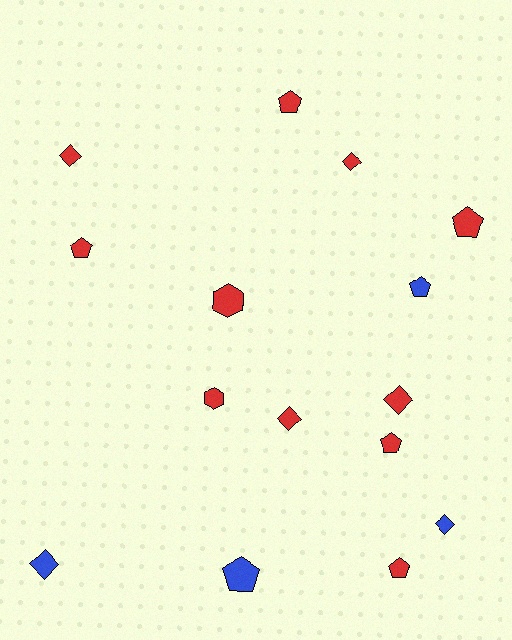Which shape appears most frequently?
Pentagon, with 7 objects.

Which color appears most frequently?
Red, with 11 objects.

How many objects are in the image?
There are 15 objects.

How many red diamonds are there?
There are 4 red diamonds.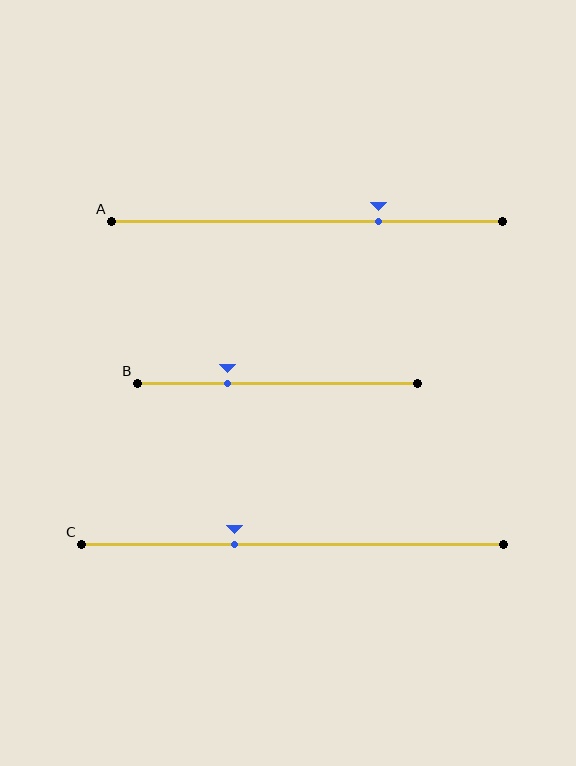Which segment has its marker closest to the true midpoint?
Segment C has its marker closest to the true midpoint.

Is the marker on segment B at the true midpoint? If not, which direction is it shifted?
No, the marker on segment B is shifted to the left by about 18% of the segment length.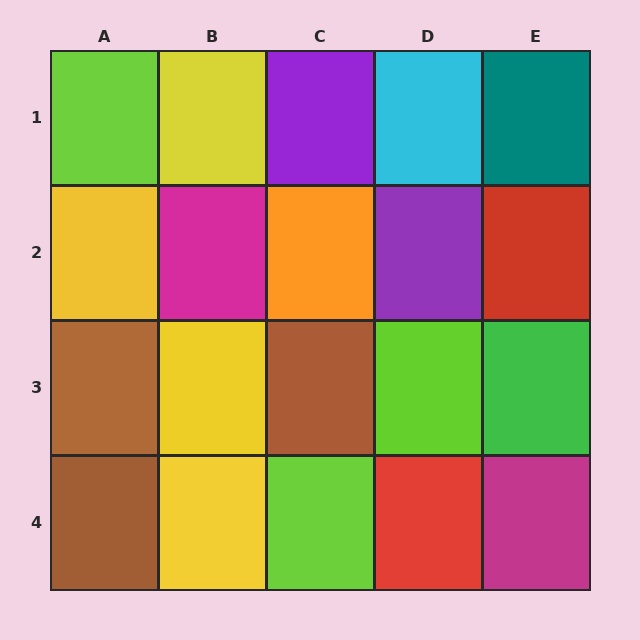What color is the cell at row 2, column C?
Orange.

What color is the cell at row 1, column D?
Cyan.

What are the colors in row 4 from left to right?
Brown, yellow, lime, red, magenta.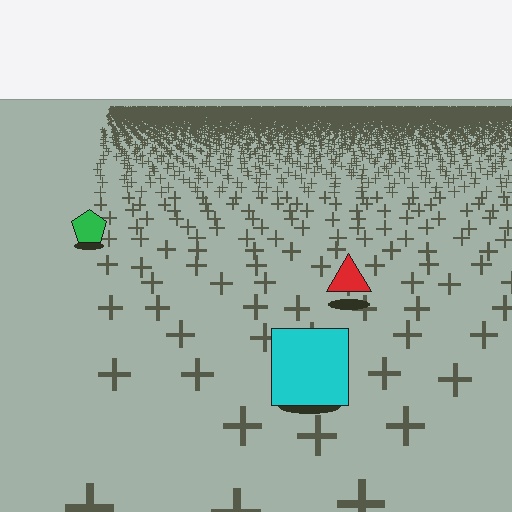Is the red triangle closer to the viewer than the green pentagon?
Yes. The red triangle is closer — you can tell from the texture gradient: the ground texture is coarser near it.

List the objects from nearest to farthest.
From nearest to farthest: the cyan square, the red triangle, the green pentagon.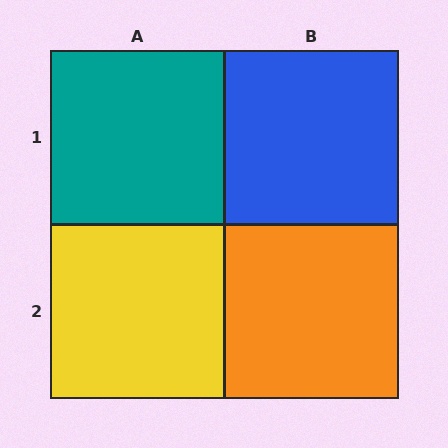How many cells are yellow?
1 cell is yellow.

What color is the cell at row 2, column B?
Orange.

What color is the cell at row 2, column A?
Yellow.